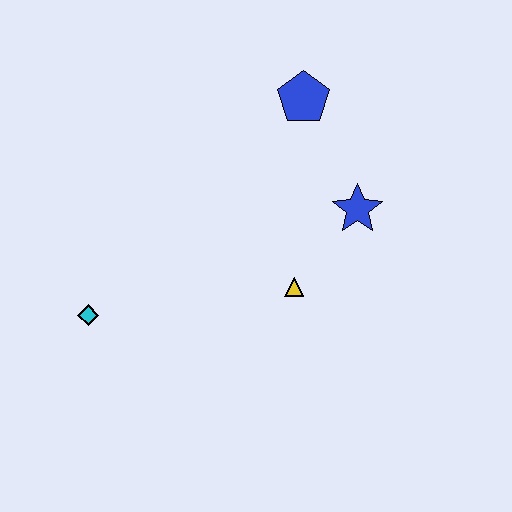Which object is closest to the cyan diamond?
The yellow triangle is closest to the cyan diamond.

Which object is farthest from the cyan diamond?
The blue pentagon is farthest from the cyan diamond.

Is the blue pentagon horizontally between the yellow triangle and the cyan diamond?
No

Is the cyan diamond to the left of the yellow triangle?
Yes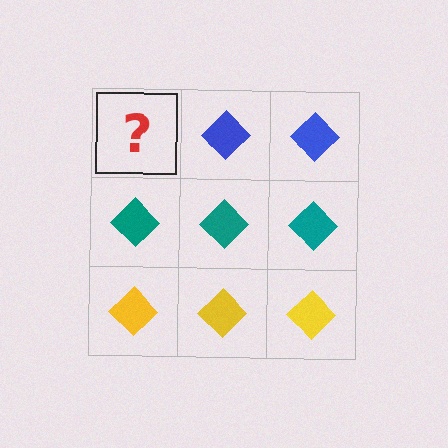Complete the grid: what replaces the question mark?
The question mark should be replaced with a blue diamond.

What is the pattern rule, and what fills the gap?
The rule is that each row has a consistent color. The gap should be filled with a blue diamond.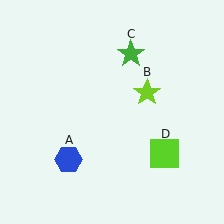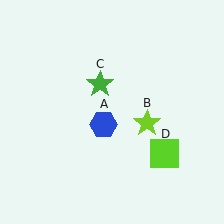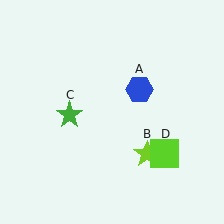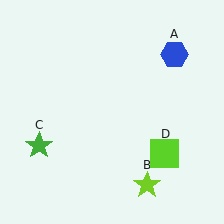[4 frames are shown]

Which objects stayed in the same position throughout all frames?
Lime square (object D) remained stationary.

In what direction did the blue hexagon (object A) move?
The blue hexagon (object A) moved up and to the right.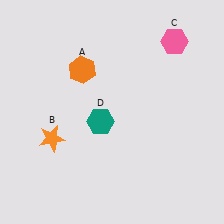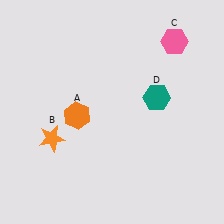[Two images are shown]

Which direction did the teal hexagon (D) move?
The teal hexagon (D) moved right.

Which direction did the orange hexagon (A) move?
The orange hexagon (A) moved down.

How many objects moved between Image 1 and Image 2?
2 objects moved between the two images.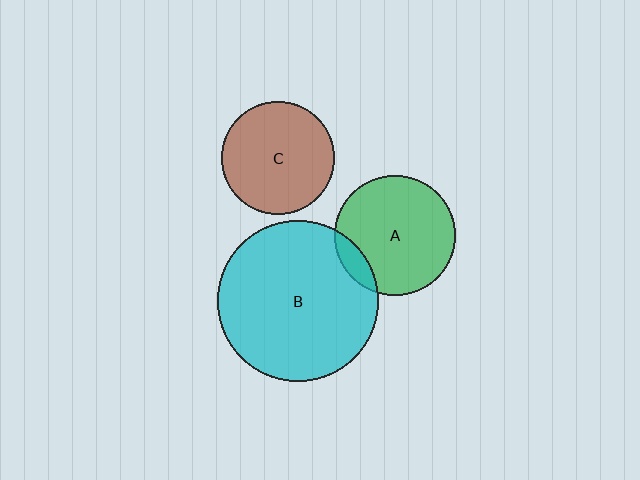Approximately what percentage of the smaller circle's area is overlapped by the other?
Approximately 10%.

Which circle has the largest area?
Circle B (cyan).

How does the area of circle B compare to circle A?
Approximately 1.8 times.